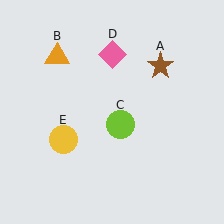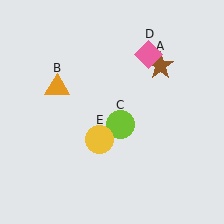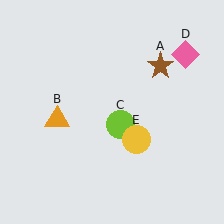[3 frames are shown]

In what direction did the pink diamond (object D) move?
The pink diamond (object D) moved right.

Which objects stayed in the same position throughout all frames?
Brown star (object A) and lime circle (object C) remained stationary.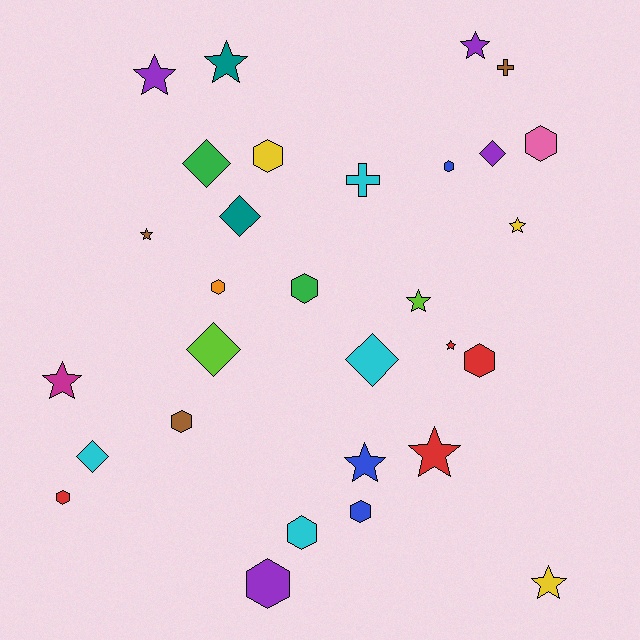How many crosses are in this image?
There are 2 crosses.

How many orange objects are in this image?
There is 1 orange object.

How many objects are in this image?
There are 30 objects.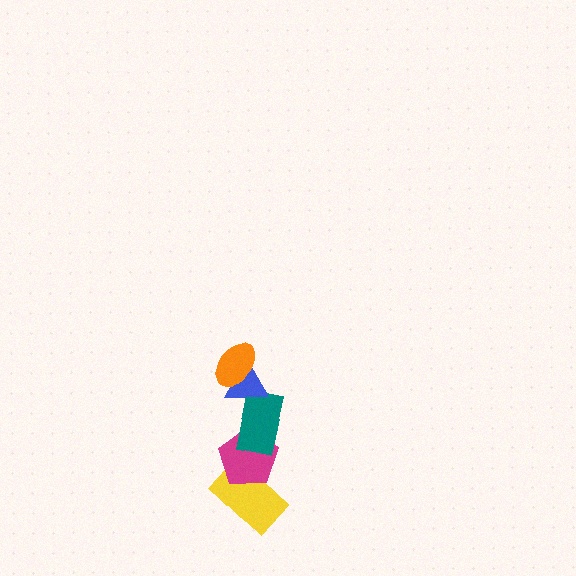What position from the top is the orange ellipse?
The orange ellipse is 1st from the top.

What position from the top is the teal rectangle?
The teal rectangle is 3rd from the top.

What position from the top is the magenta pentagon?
The magenta pentagon is 4th from the top.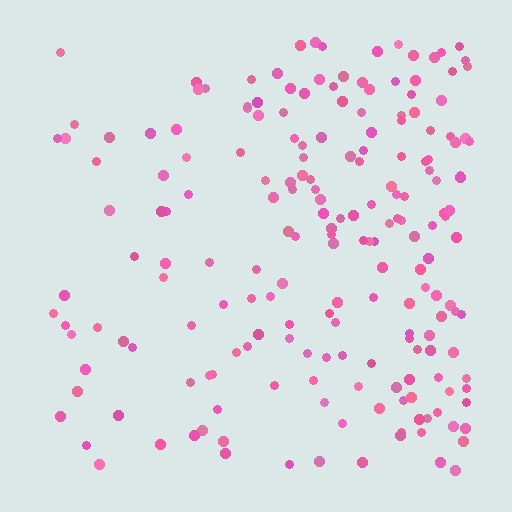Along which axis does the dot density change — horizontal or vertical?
Horizontal.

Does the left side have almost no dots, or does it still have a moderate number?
Still a moderate number, just noticeably fewer than the right.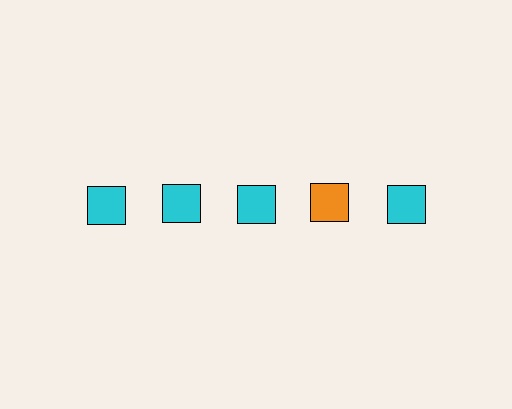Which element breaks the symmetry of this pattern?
The orange square in the top row, second from right column breaks the symmetry. All other shapes are cyan squares.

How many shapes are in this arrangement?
There are 5 shapes arranged in a grid pattern.